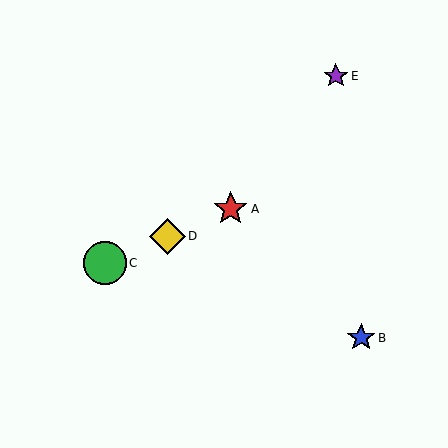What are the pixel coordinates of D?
Object D is at (167, 236).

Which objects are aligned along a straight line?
Objects A, C, D are aligned along a straight line.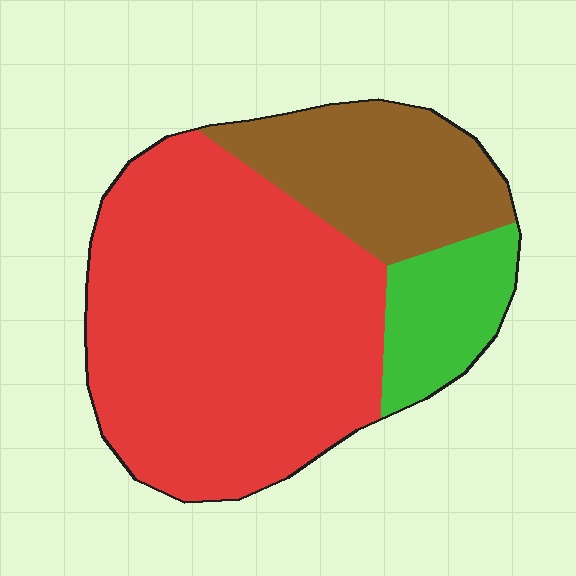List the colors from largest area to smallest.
From largest to smallest: red, brown, green.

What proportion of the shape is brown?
Brown takes up about one quarter (1/4) of the shape.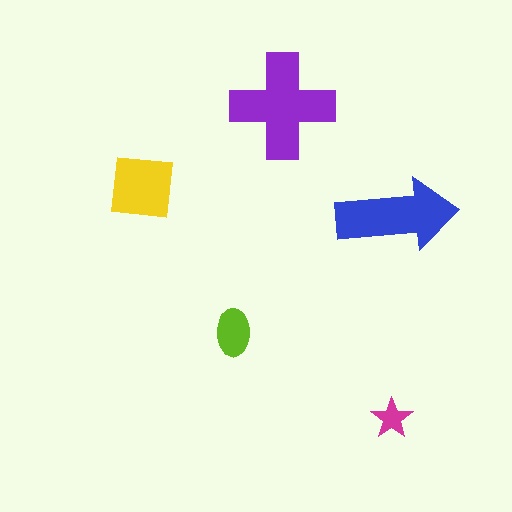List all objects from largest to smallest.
The purple cross, the blue arrow, the yellow square, the lime ellipse, the magenta star.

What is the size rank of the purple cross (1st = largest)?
1st.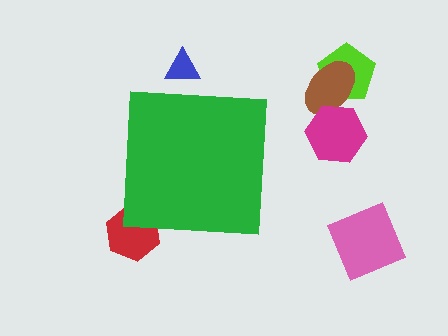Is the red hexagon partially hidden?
Yes, the red hexagon is partially hidden behind the green square.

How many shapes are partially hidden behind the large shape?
2 shapes are partially hidden.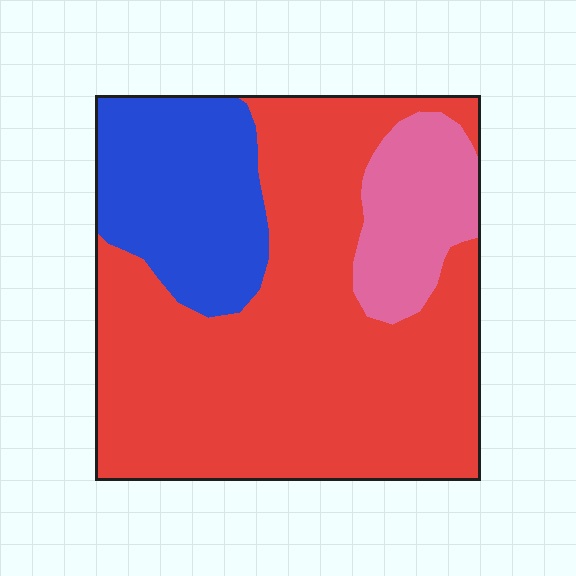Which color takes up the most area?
Red, at roughly 65%.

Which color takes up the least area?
Pink, at roughly 15%.